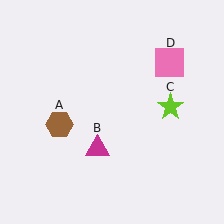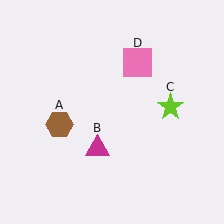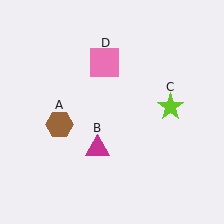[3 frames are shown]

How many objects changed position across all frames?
1 object changed position: pink square (object D).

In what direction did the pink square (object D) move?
The pink square (object D) moved left.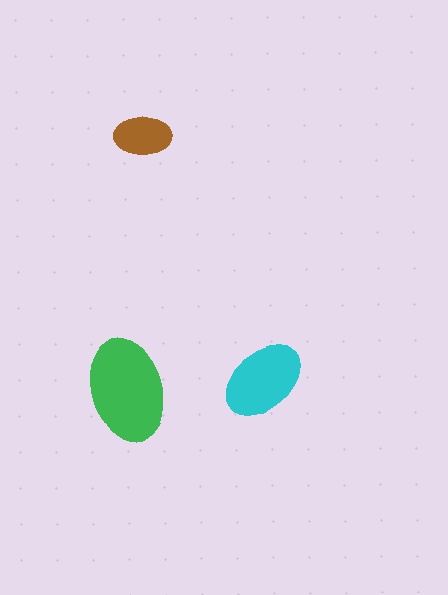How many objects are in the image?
There are 3 objects in the image.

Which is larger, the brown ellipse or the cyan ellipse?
The cyan one.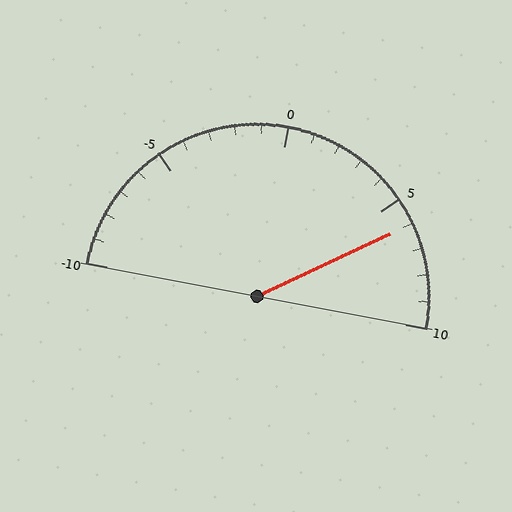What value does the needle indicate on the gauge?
The needle indicates approximately 6.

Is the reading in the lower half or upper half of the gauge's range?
The reading is in the upper half of the range (-10 to 10).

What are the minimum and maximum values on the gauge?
The gauge ranges from -10 to 10.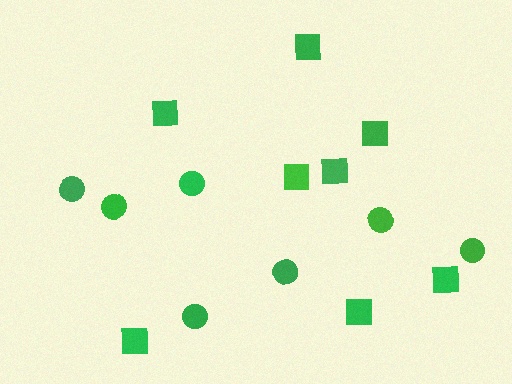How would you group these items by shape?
There are 2 groups: one group of squares (8) and one group of circles (7).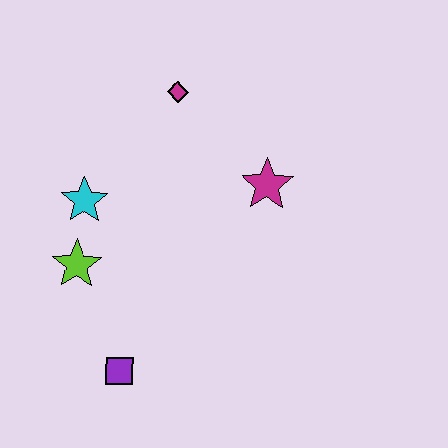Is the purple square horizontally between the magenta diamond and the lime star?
Yes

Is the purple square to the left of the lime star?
No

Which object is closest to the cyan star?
The lime star is closest to the cyan star.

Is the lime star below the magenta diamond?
Yes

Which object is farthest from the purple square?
The magenta diamond is farthest from the purple square.